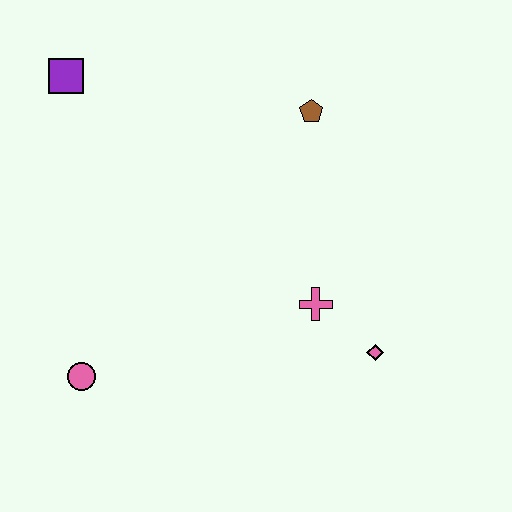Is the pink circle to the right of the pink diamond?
No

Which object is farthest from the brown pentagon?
The pink circle is farthest from the brown pentagon.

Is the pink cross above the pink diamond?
Yes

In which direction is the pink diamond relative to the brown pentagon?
The pink diamond is below the brown pentagon.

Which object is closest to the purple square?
The brown pentagon is closest to the purple square.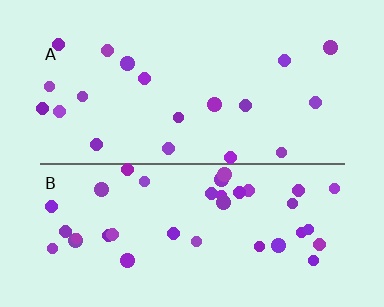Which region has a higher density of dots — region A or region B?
B (the bottom).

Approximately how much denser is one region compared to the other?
Approximately 1.9× — region B over region A.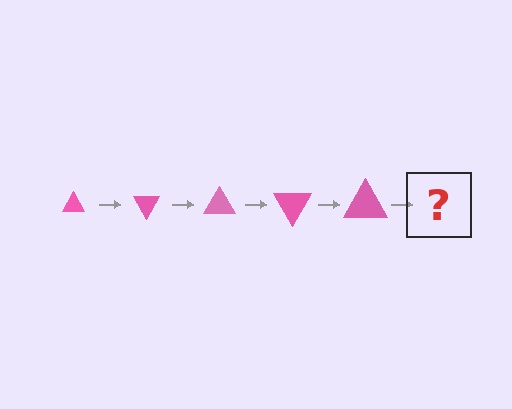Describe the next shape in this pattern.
It should be a triangle, larger than the previous one and rotated 300 degrees from the start.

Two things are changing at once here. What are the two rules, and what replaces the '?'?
The two rules are that the triangle grows larger each step and it rotates 60 degrees each step. The '?' should be a triangle, larger than the previous one and rotated 300 degrees from the start.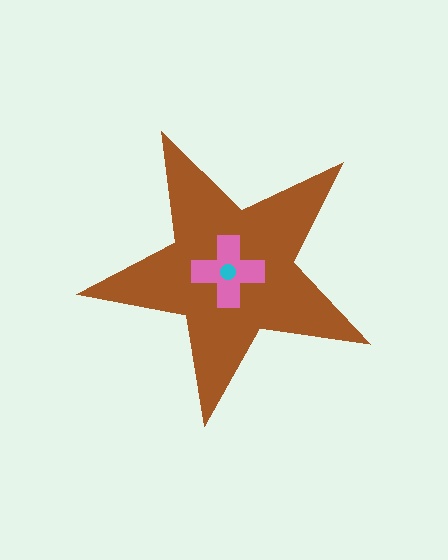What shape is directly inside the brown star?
The pink cross.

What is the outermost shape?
The brown star.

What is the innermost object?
The cyan circle.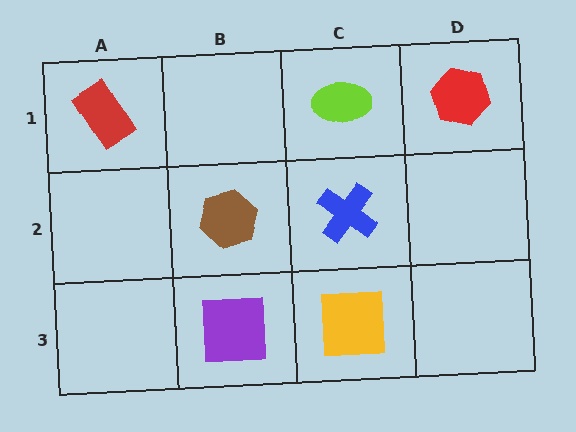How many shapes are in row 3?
2 shapes.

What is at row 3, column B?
A purple square.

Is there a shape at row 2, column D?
No, that cell is empty.